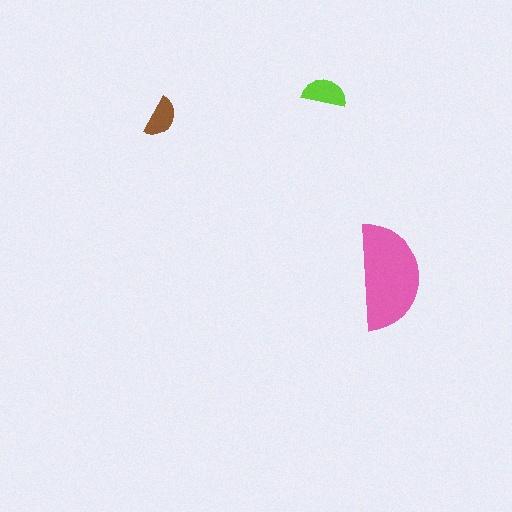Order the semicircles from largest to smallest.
the pink one, the lime one, the brown one.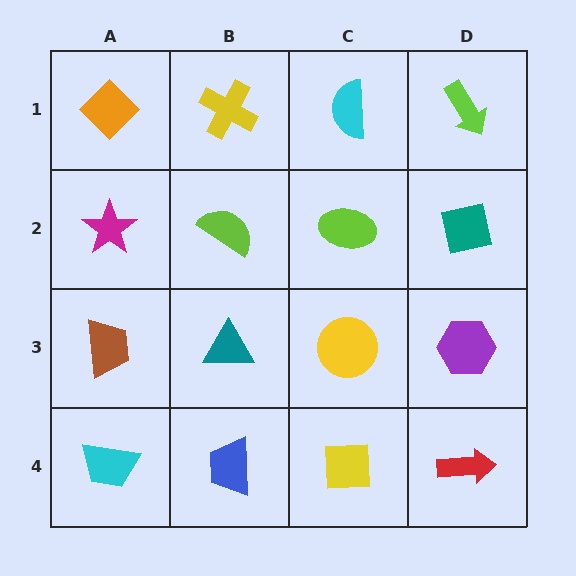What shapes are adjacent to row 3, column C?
A lime ellipse (row 2, column C), a yellow square (row 4, column C), a teal triangle (row 3, column B), a purple hexagon (row 3, column D).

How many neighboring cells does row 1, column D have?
2.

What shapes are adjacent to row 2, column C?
A cyan semicircle (row 1, column C), a yellow circle (row 3, column C), a lime semicircle (row 2, column B), a teal square (row 2, column D).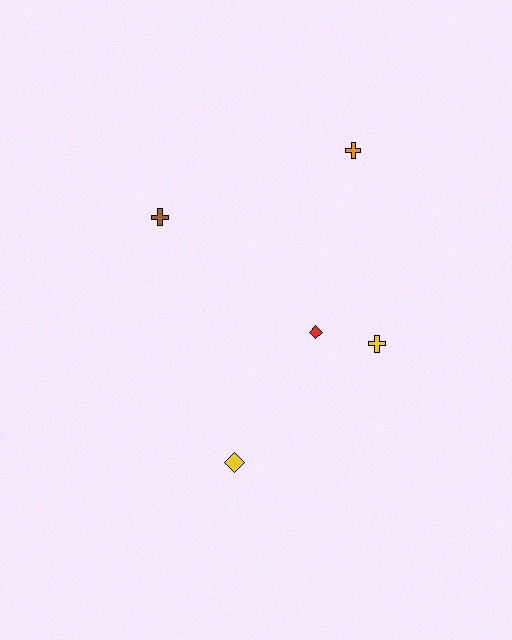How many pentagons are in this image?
There are no pentagons.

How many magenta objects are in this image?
There are no magenta objects.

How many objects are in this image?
There are 5 objects.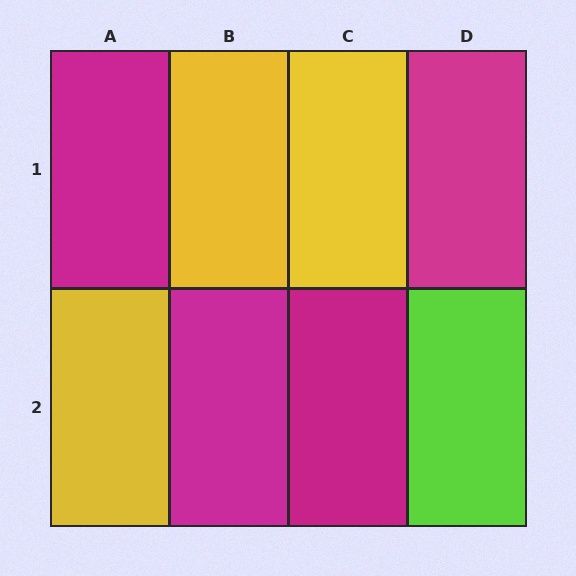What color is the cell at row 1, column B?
Yellow.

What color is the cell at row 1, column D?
Magenta.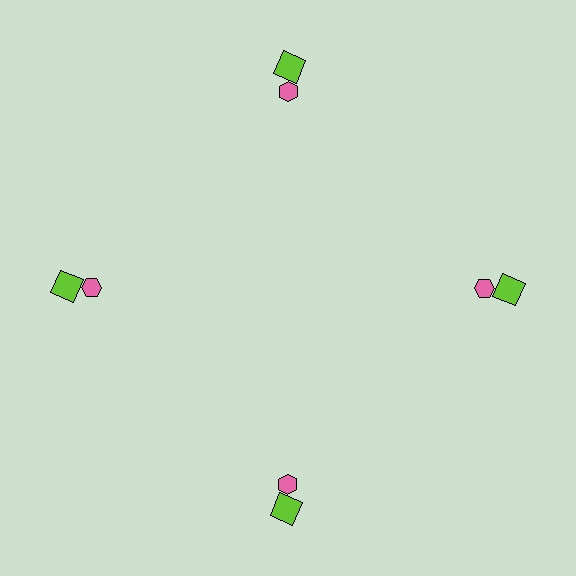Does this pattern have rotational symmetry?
Yes, this pattern has 4-fold rotational symmetry. It looks the same after rotating 90 degrees around the center.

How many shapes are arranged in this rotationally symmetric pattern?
There are 8 shapes, arranged in 4 groups of 2.